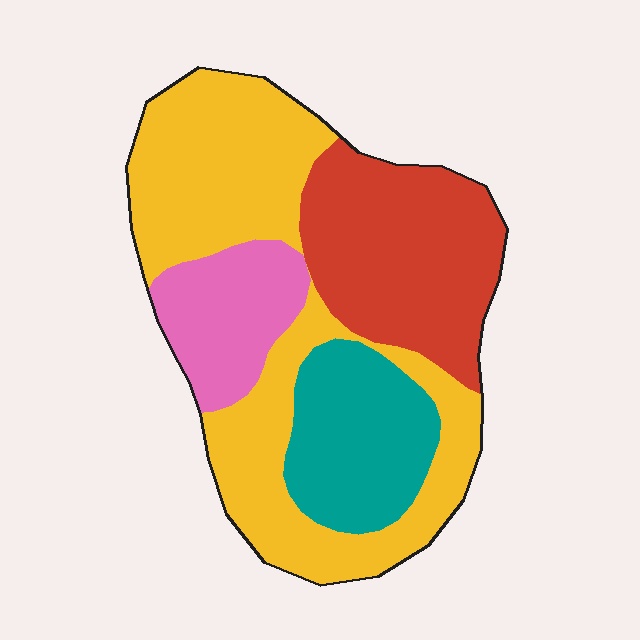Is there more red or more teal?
Red.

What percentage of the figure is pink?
Pink covers around 15% of the figure.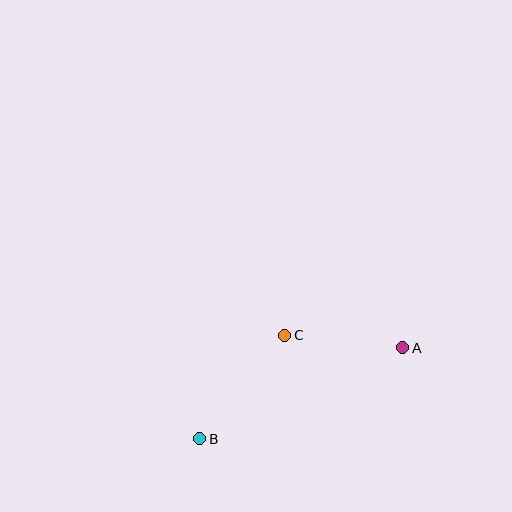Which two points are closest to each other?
Points A and C are closest to each other.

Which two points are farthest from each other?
Points A and B are farthest from each other.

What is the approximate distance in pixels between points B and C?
The distance between B and C is approximately 134 pixels.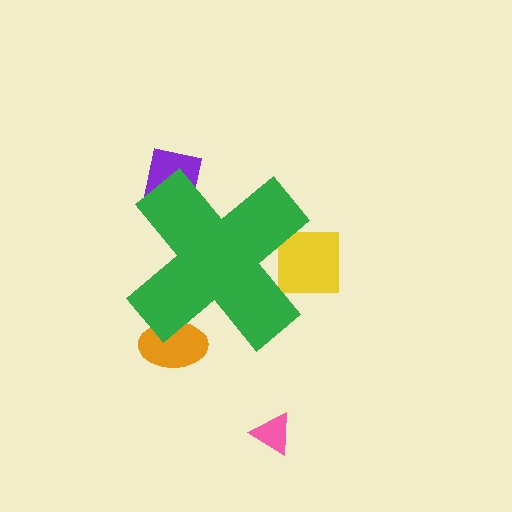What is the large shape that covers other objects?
A green cross.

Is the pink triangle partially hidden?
No, the pink triangle is fully visible.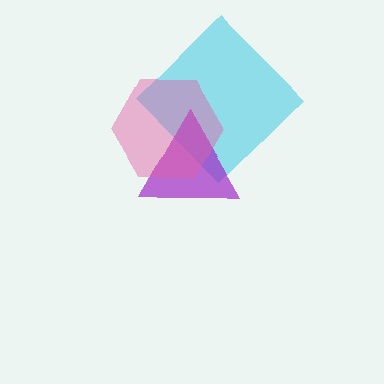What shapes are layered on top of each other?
The layered shapes are: a cyan diamond, a purple triangle, a pink hexagon.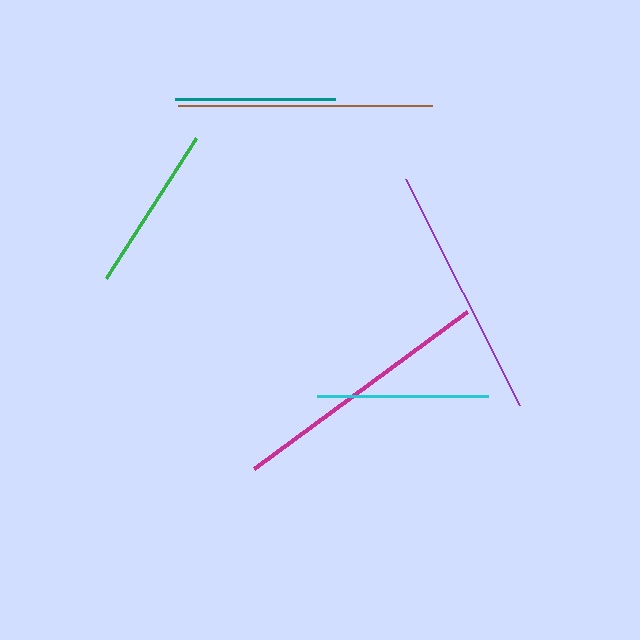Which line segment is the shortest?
The teal line is the shortest at approximately 161 pixels.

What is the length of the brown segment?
The brown segment is approximately 254 pixels long.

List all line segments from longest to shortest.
From longest to shortest: magenta, brown, purple, cyan, green, teal.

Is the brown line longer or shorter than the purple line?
The brown line is longer than the purple line.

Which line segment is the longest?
The magenta line is the longest at approximately 265 pixels.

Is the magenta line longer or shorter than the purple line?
The magenta line is longer than the purple line.